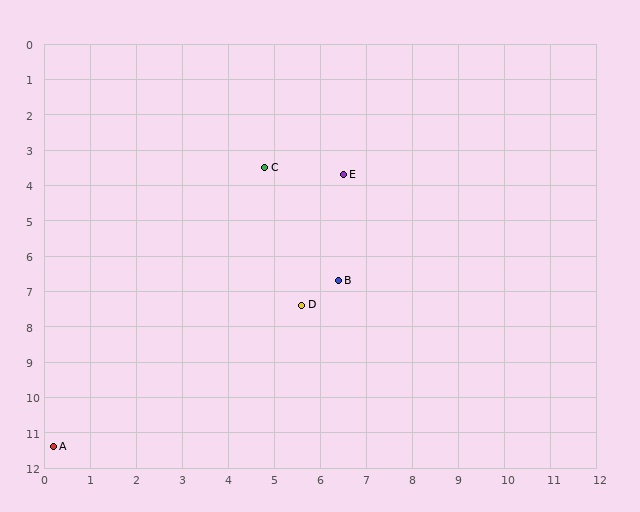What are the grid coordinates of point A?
Point A is at approximately (0.2, 11.4).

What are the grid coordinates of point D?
Point D is at approximately (5.6, 7.4).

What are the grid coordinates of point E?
Point E is at approximately (6.5, 3.7).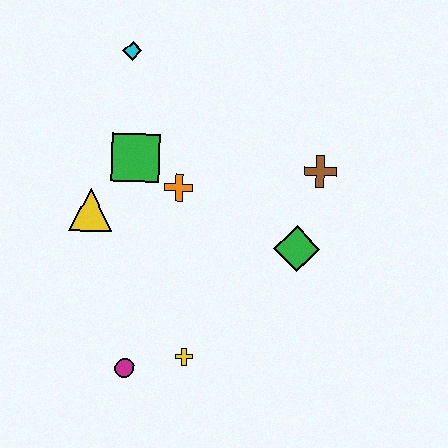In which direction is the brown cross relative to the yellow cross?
The brown cross is above the yellow cross.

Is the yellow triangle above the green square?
No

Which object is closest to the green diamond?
The brown cross is closest to the green diamond.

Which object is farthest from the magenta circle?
The cyan diamond is farthest from the magenta circle.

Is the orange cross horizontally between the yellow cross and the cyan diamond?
Yes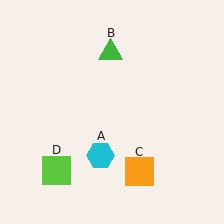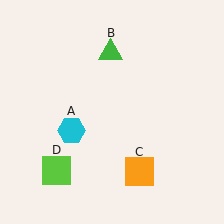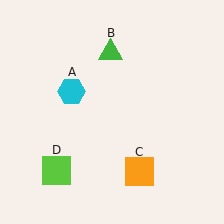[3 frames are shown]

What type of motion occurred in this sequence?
The cyan hexagon (object A) rotated clockwise around the center of the scene.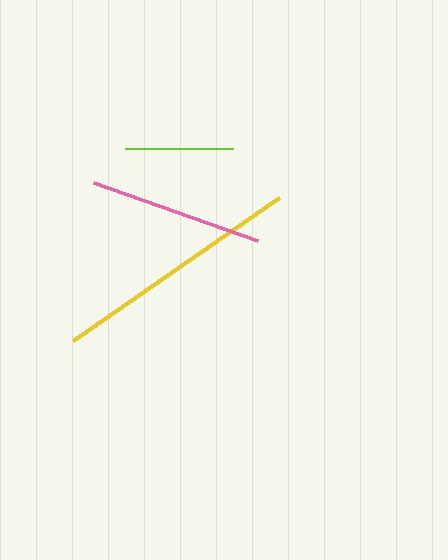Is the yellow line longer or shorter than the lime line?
The yellow line is longer than the lime line.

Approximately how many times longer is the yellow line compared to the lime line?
The yellow line is approximately 2.3 times the length of the lime line.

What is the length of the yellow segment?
The yellow segment is approximately 250 pixels long.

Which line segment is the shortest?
The lime line is the shortest at approximately 109 pixels.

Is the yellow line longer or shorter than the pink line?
The yellow line is longer than the pink line.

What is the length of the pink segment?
The pink segment is approximately 173 pixels long.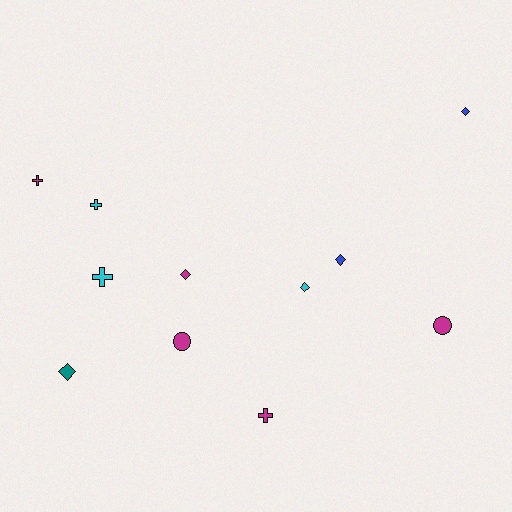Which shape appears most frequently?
Diamond, with 5 objects.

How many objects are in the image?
There are 11 objects.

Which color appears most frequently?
Magenta, with 5 objects.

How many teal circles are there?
There are no teal circles.